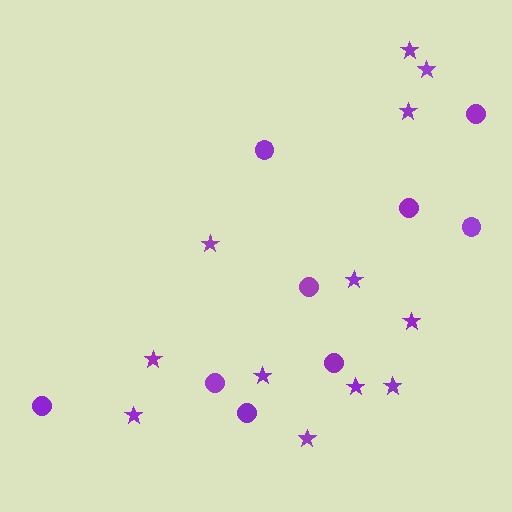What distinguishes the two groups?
There are 2 groups: one group of stars (12) and one group of circles (9).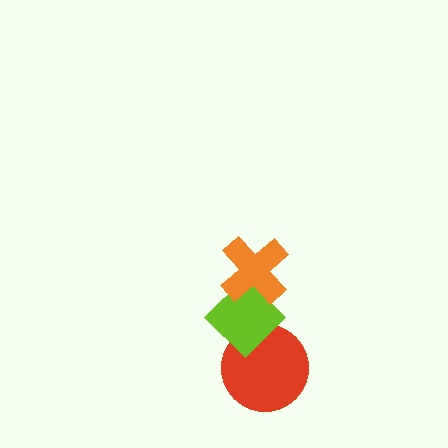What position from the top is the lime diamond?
The lime diamond is 2nd from the top.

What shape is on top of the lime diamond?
The orange cross is on top of the lime diamond.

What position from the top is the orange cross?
The orange cross is 1st from the top.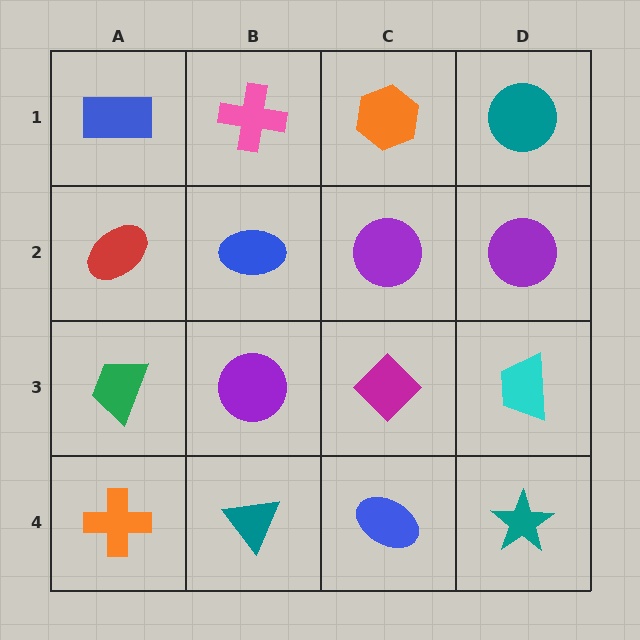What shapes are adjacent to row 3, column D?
A purple circle (row 2, column D), a teal star (row 4, column D), a magenta diamond (row 3, column C).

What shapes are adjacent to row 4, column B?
A purple circle (row 3, column B), an orange cross (row 4, column A), a blue ellipse (row 4, column C).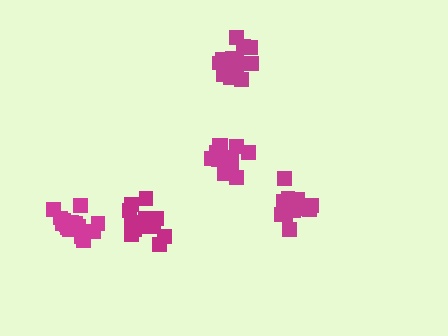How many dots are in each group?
Group 1: 16 dots, Group 2: 15 dots, Group 3: 16 dots, Group 4: 14 dots, Group 5: 14 dots (75 total).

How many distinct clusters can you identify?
There are 5 distinct clusters.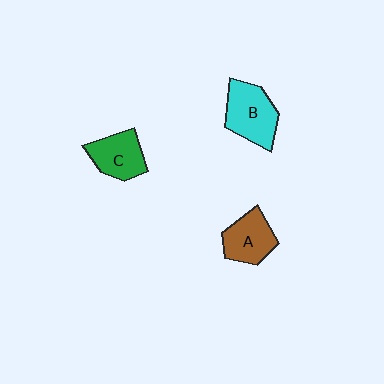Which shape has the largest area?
Shape B (cyan).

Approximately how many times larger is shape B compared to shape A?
Approximately 1.2 times.